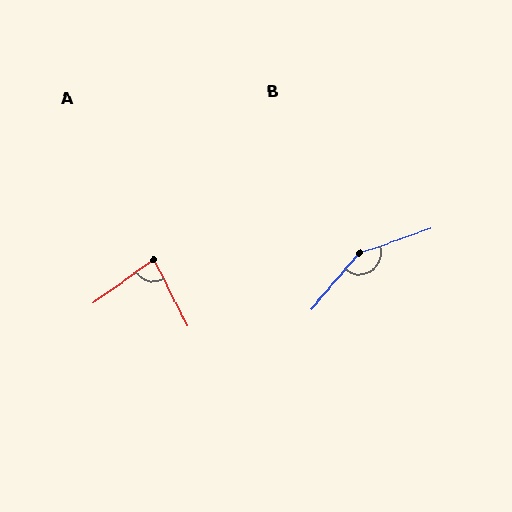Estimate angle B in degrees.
Approximately 149 degrees.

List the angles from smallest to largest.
A (81°), B (149°).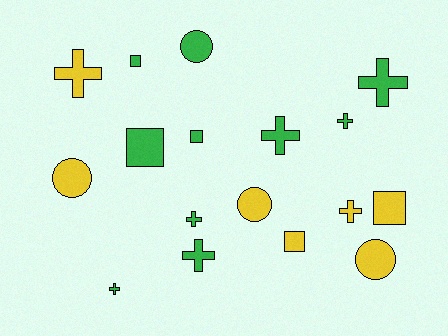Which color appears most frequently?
Green, with 10 objects.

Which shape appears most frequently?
Cross, with 8 objects.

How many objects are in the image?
There are 17 objects.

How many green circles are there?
There is 1 green circle.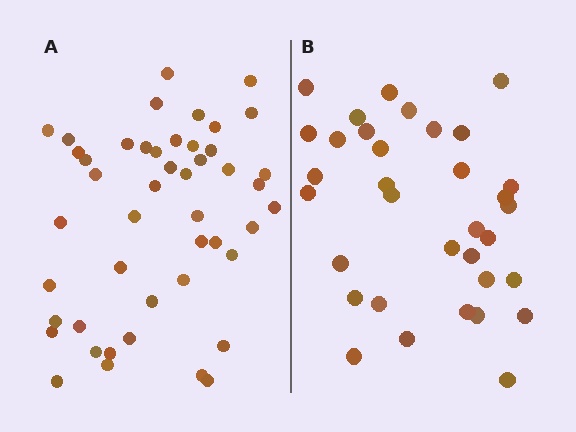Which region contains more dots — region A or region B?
Region A (the left region) has more dots.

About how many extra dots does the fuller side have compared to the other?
Region A has approximately 15 more dots than region B.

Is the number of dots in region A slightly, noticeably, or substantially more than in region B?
Region A has noticeably more, but not dramatically so. The ratio is roughly 1.4 to 1.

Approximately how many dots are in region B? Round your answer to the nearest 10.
About 30 dots. (The exact count is 34, which rounds to 30.)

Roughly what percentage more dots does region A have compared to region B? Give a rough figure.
About 40% more.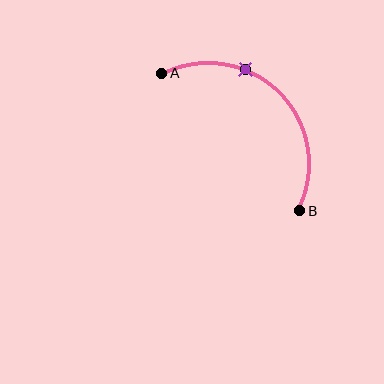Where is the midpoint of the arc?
The arc midpoint is the point on the curve farthest from the straight line joining A and B. It sits above and to the right of that line.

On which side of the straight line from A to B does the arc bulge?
The arc bulges above and to the right of the straight line connecting A and B.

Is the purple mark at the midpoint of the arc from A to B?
No. The purple mark lies on the arc but is closer to endpoint A. The arc midpoint would be at the point on the curve equidistant along the arc from both A and B.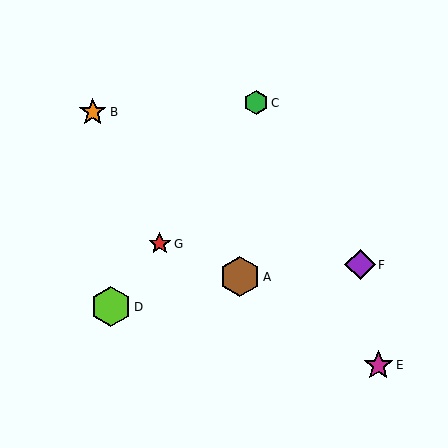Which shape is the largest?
The brown hexagon (labeled A) is the largest.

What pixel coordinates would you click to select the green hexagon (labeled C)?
Click at (256, 103) to select the green hexagon C.